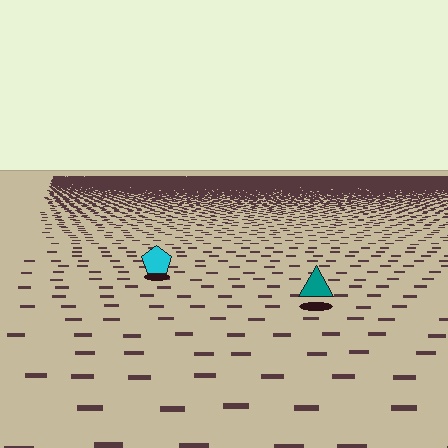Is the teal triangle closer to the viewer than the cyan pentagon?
Yes. The teal triangle is closer — you can tell from the texture gradient: the ground texture is coarser near it.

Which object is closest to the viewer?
The teal triangle is closest. The texture marks near it are larger and more spread out.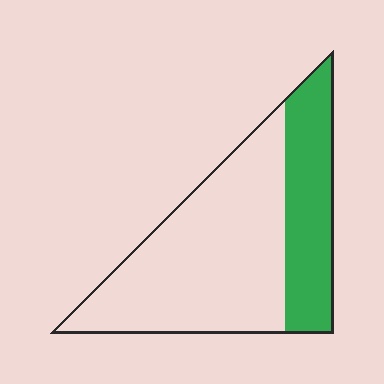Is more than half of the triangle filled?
No.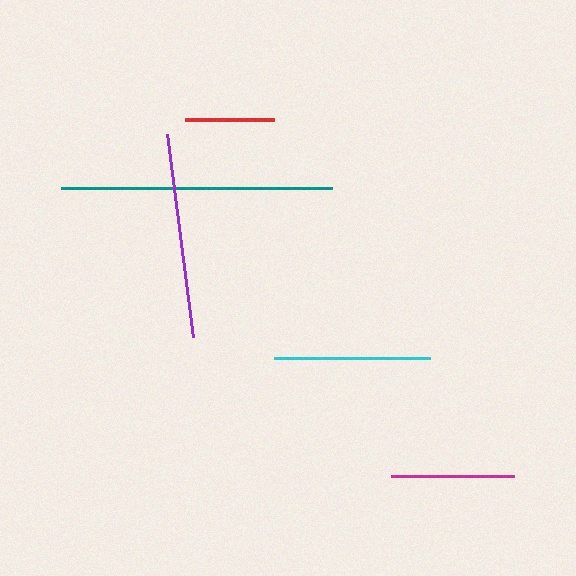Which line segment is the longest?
The teal line is the longest at approximately 271 pixels.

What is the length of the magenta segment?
The magenta segment is approximately 124 pixels long.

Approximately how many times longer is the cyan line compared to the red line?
The cyan line is approximately 1.7 times the length of the red line.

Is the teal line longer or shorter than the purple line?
The teal line is longer than the purple line.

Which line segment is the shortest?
The red line is the shortest at approximately 89 pixels.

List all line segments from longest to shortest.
From longest to shortest: teal, purple, cyan, magenta, red.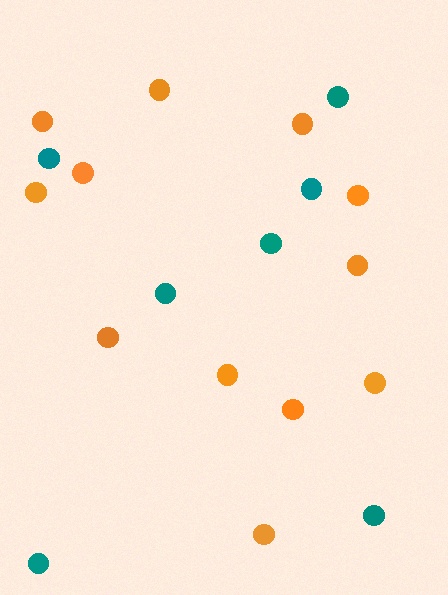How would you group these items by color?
There are 2 groups: one group of teal circles (7) and one group of orange circles (12).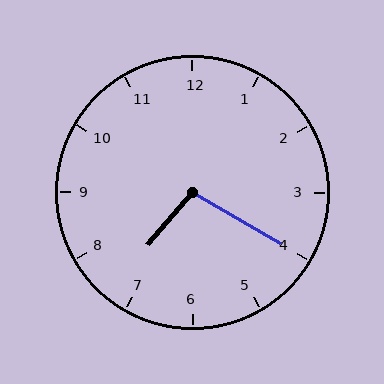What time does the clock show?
7:20.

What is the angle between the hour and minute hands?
Approximately 100 degrees.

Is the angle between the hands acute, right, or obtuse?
It is obtuse.